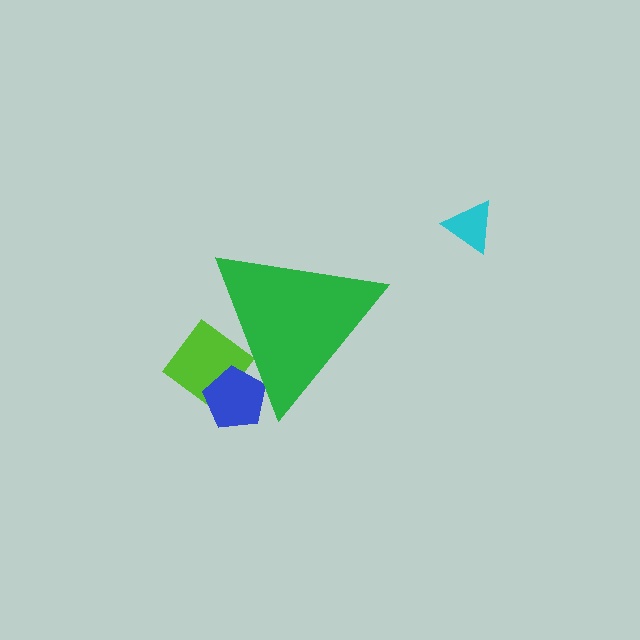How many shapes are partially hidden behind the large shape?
2 shapes are partially hidden.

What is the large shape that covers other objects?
A green triangle.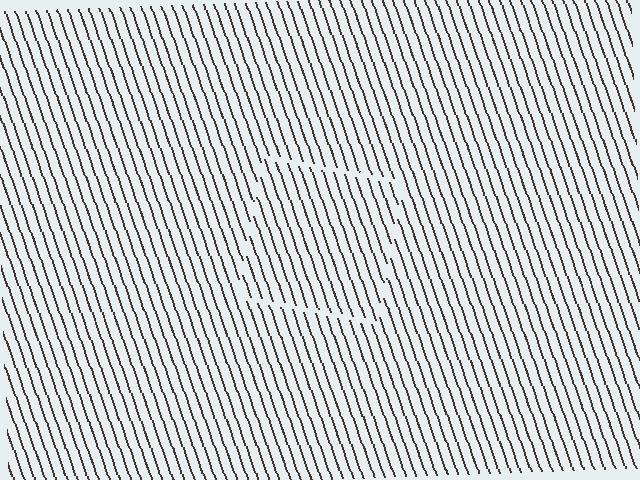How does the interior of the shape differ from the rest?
The interior of the shape contains the same grating, shifted by half a period — the contour is defined by the phase discontinuity where line-ends from the inner and outer gratings abut.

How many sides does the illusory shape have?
4 sides — the line-ends trace a square.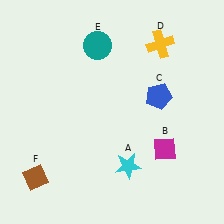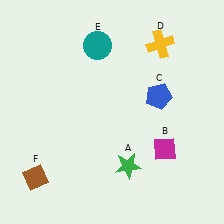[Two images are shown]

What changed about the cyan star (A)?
In Image 1, A is cyan. In Image 2, it changed to green.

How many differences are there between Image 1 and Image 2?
There is 1 difference between the two images.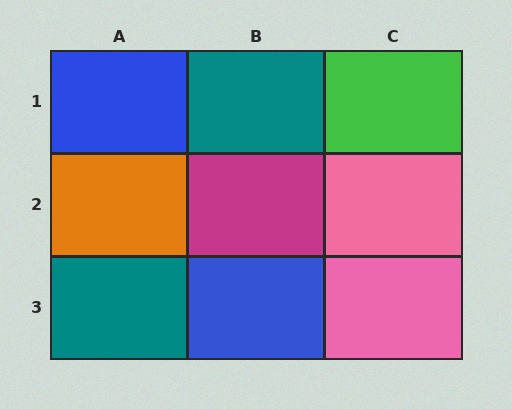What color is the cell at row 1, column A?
Blue.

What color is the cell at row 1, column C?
Green.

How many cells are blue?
2 cells are blue.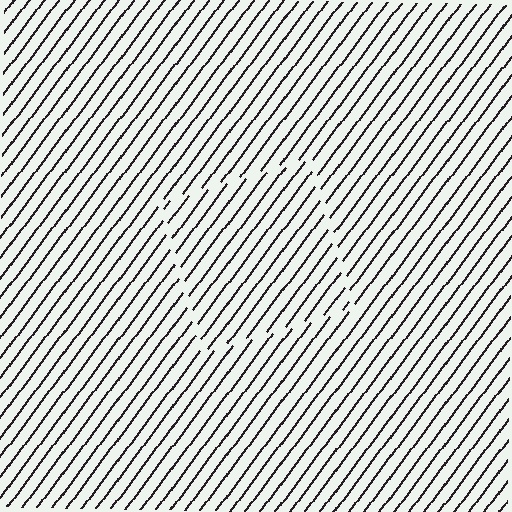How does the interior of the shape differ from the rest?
The interior of the shape contains the same grating, shifted by half a period — the contour is defined by the phase discontinuity where line-ends from the inner and outer gratings abut.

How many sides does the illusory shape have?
4 sides — the line-ends trace a square.